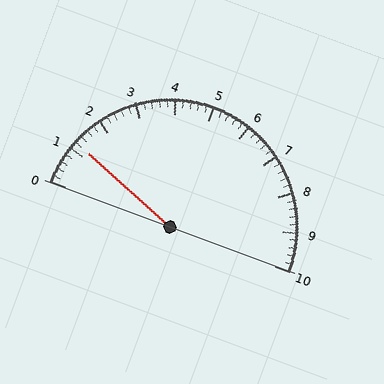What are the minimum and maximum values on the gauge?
The gauge ranges from 0 to 10.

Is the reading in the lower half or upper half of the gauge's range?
The reading is in the lower half of the range (0 to 10).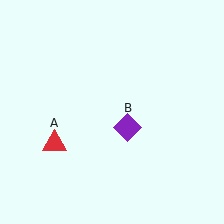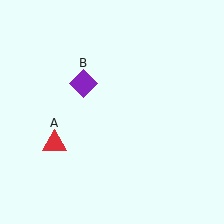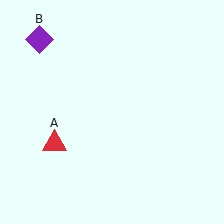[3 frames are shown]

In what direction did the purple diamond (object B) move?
The purple diamond (object B) moved up and to the left.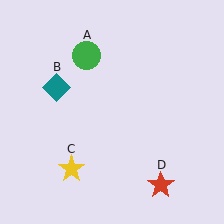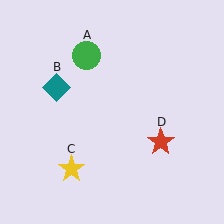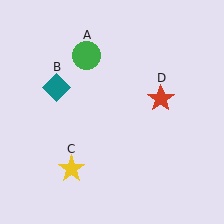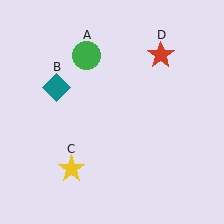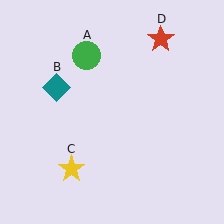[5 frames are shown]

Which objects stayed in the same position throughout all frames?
Green circle (object A) and teal diamond (object B) and yellow star (object C) remained stationary.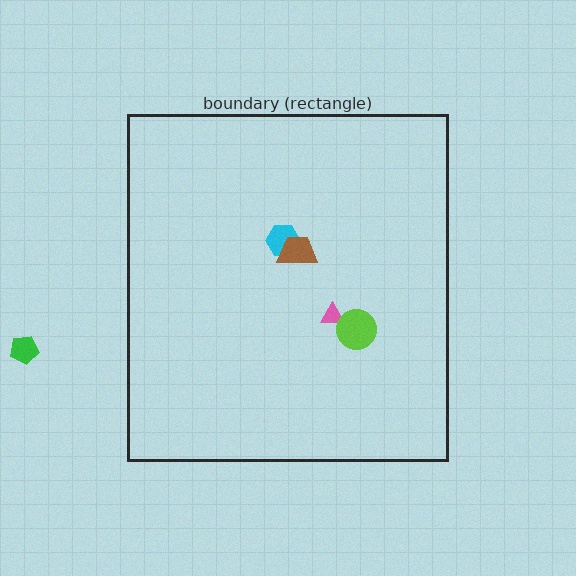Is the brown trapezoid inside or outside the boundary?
Inside.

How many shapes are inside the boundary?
4 inside, 1 outside.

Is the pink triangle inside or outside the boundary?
Inside.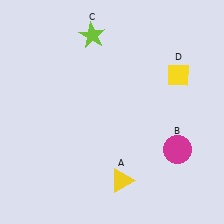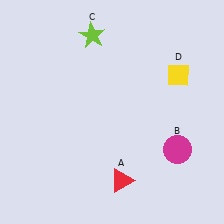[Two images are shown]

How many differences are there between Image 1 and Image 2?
There is 1 difference between the two images.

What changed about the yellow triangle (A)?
In Image 1, A is yellow. In Image 2, it changed to red.